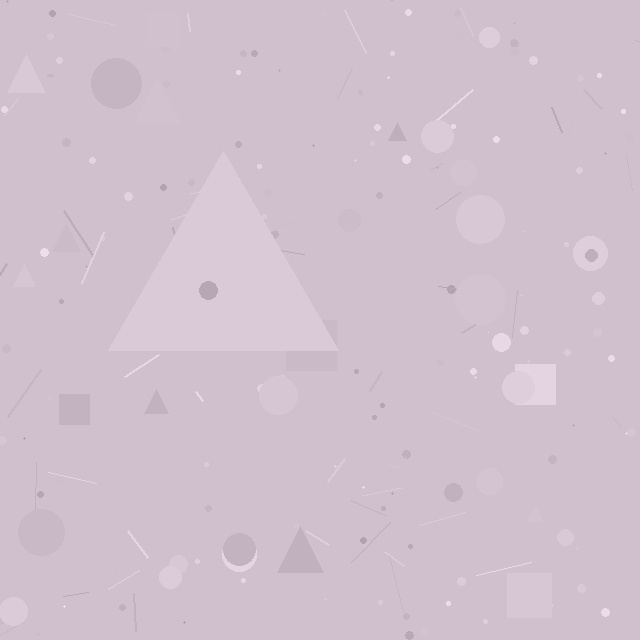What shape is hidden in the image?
A triangle is hidden in the image.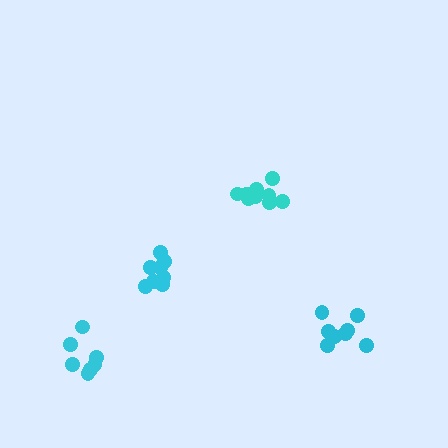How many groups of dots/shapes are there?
There are 4 groups.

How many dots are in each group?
Group 1: 10 dots, Group 2: 8 dots, Group 3: 8 dots, Group 4: 7 dots (33 total).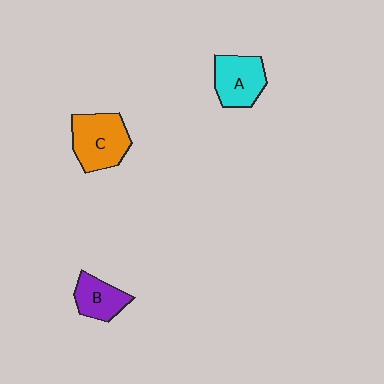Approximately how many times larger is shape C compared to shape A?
Approximately 1.2 times.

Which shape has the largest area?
Shape C (orange).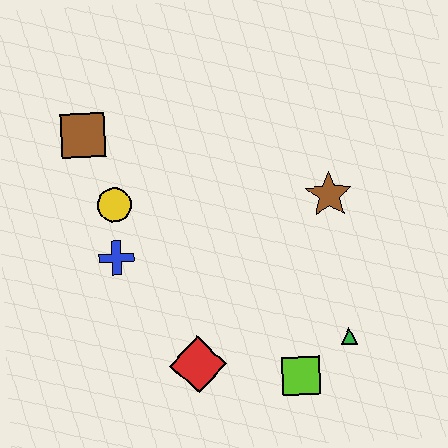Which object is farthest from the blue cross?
The green triangle is farthest from the blue cross.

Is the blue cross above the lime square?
Yes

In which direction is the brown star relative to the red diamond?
The brown star is above the red diamond.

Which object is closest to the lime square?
The green triangle is closest to the lime square.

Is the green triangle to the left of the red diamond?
No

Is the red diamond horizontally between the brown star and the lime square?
No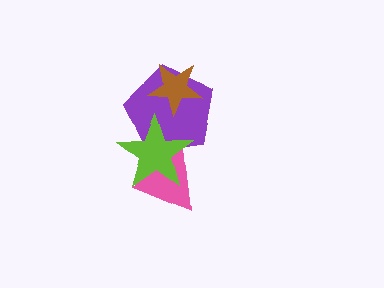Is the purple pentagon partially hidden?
Yes, it is partially covered by another shape.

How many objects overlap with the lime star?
2 objects overlap with the lime star.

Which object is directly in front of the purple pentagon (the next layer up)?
The brown star is directly in front of the purple pentagon.